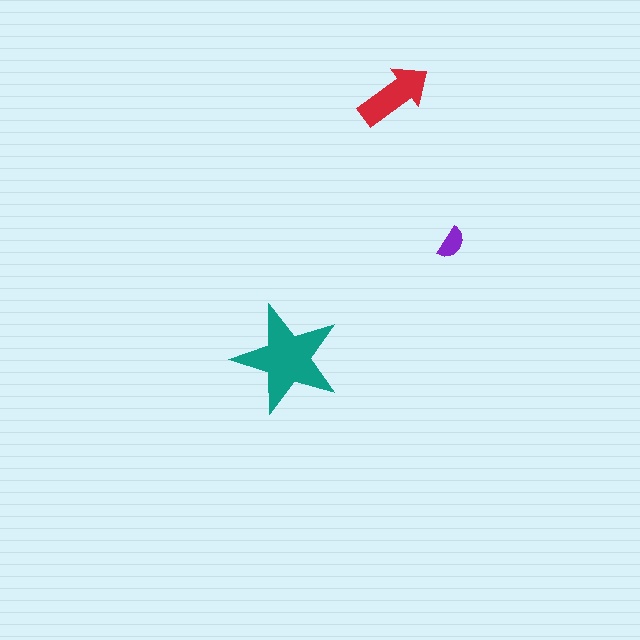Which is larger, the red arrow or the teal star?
The teal star.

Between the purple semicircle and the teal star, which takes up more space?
The teal star.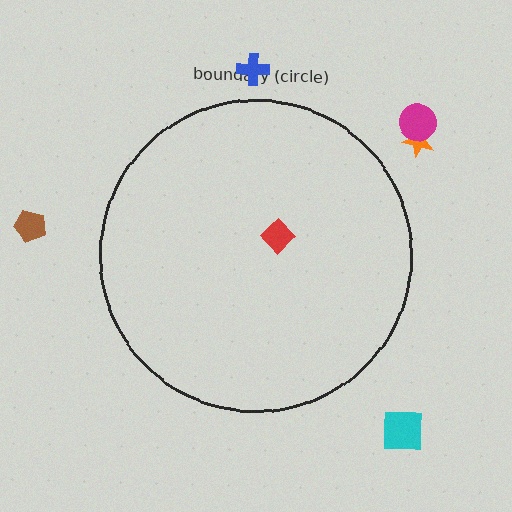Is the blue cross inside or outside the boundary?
Outside.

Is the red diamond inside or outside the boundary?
Inside.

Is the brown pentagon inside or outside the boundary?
Outside.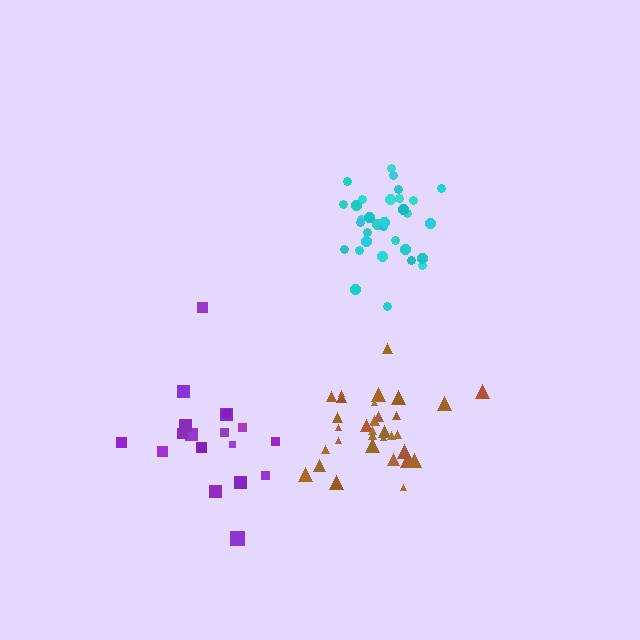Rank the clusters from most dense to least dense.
cyan, brown, purple.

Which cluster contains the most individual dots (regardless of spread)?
Cyan (32).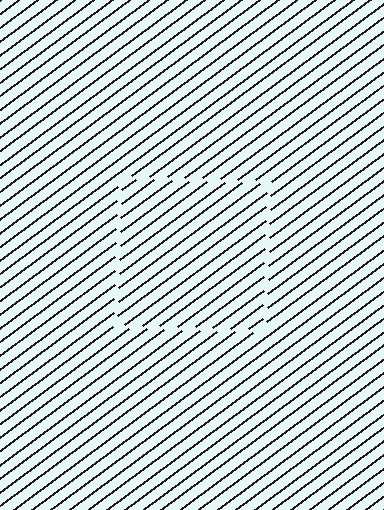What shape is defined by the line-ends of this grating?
An illusory square. The interior of the shape contains the same grating, shifted by half a period — the contour is defined by the phase discontinuity where line-ends from the inner and outer gratings abut.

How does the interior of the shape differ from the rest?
The interior of the shape contains the same grating, shifted by half a period — the contour is defined by the phase discontinuity where line-ends from the inner and outer gratings abut.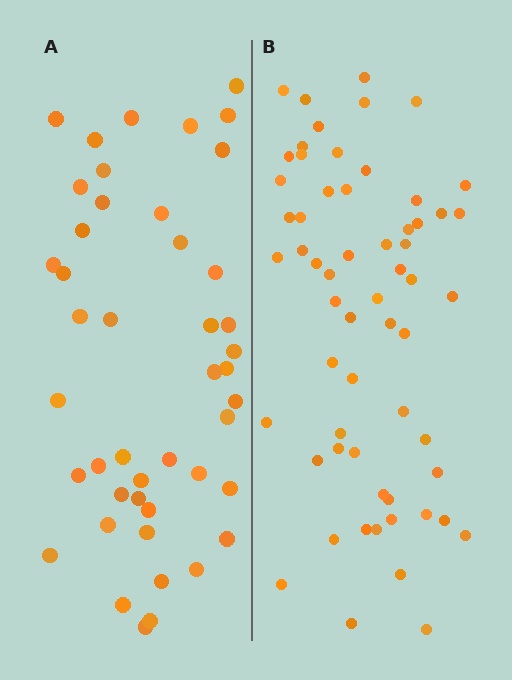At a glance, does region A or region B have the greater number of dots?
Region B (the right region) has more dots.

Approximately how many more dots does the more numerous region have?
Region B has approximately 15 more dots than region A.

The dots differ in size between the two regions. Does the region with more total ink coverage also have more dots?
No. Region A has more total ink coverage because its dots are larger, but region B actually contains more individual dots. Total area can be misleading — the number of items is what matters here.